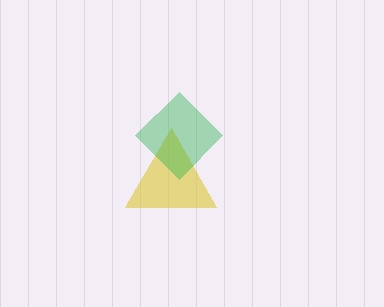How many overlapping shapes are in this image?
There are 2 overlapping shapes in the image.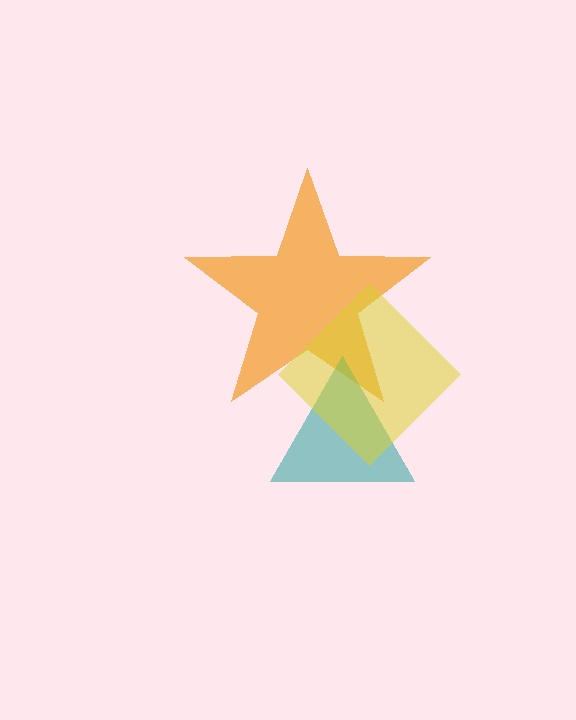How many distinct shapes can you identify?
There are 3 distinct shapes: an orange star, a teal triangle, a yellow diamond.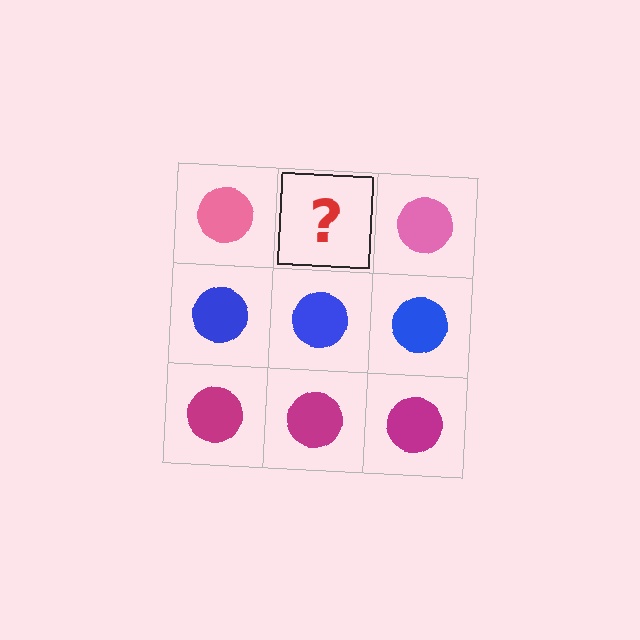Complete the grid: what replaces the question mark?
The question mark should be replaced with a pink circle.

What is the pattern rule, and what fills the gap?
The rule is that each row has a consistent color. The gap should be filled with a pink circle.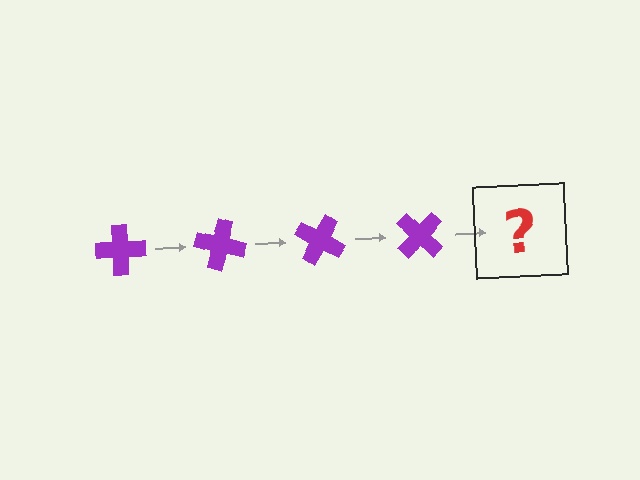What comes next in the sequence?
The next element should be a purple cross rotated 60 degrees.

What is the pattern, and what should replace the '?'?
The pattern is that the cross rotates 15 degrees each step. The '?' should be a purple cross rotated 60 degrees.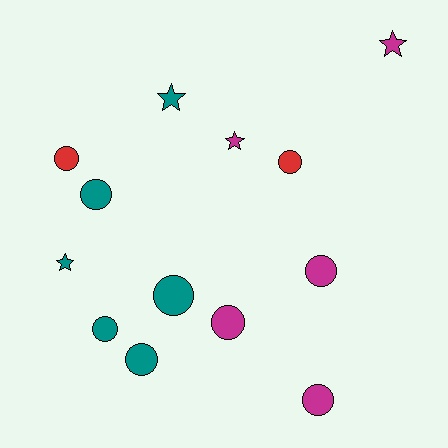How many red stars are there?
There are no red stars.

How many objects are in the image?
There are 13 objects.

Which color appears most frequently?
Teal, with 6 objects.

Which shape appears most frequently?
Circle, with 9 objects.